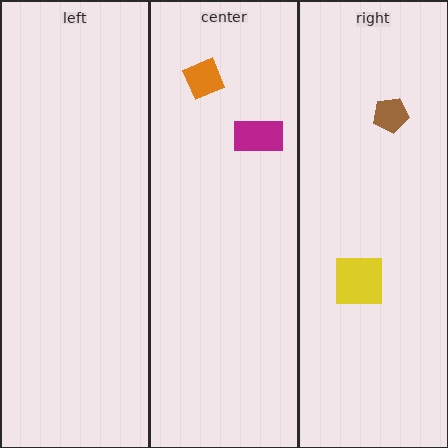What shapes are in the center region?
The magenta rectangle, the orange diamond.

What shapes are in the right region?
The yellow square, the brown pentagon.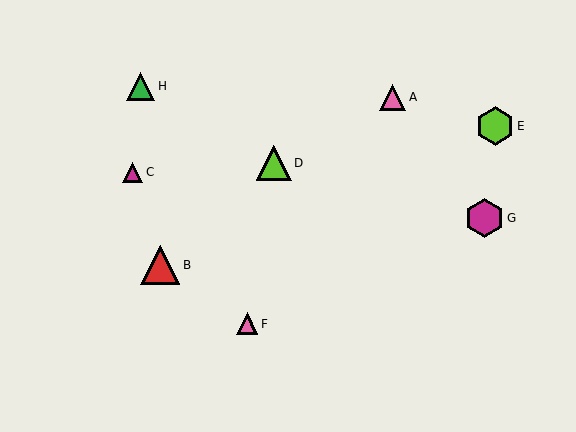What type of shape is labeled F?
Shape F is a pink triangle.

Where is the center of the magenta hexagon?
The center of the magenta hexagon is at (484, 218).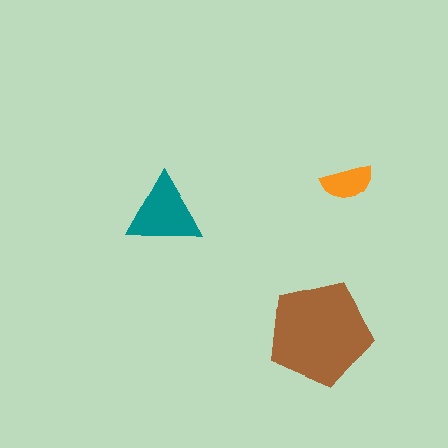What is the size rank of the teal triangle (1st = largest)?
2nd.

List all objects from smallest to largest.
The orange semicircle, the teal triangle, the brown pentagon.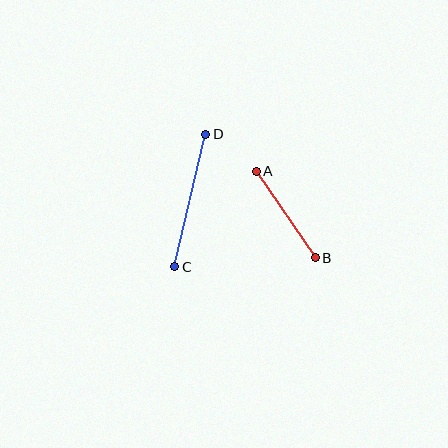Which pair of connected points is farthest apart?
Points C and D are farthest apart.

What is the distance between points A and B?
The distance is approximately 104 pixels.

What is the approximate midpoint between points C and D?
The midpoint is at approximately (190, 201) pixels.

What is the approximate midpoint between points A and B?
The midpoint is at approximately (286, 215) pixels.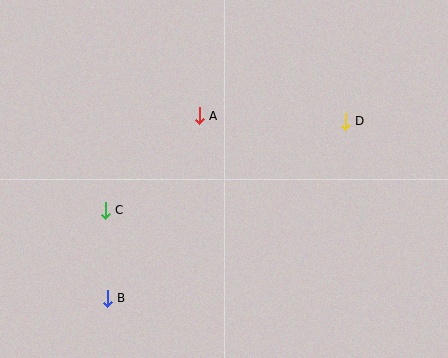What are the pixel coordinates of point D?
Point D is at (345, 121).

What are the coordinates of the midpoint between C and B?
The midpoint between C and B is at (106, 254).